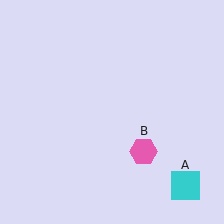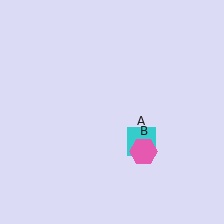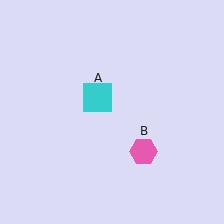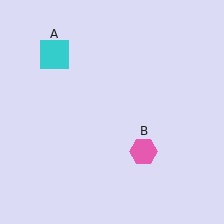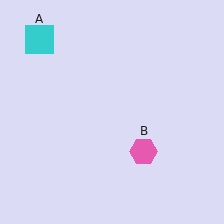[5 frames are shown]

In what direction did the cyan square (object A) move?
The cyan square (object A) moved up and to the left.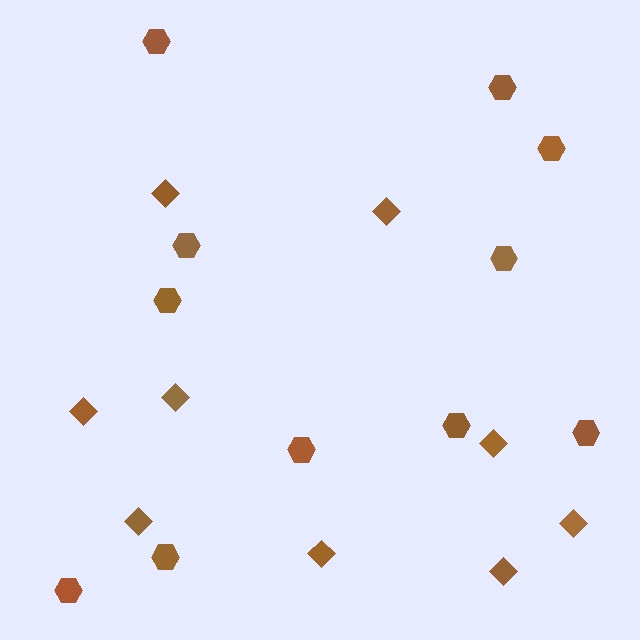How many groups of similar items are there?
There are 2 groups: one group of hexagons (11) and one group of diamonds (9).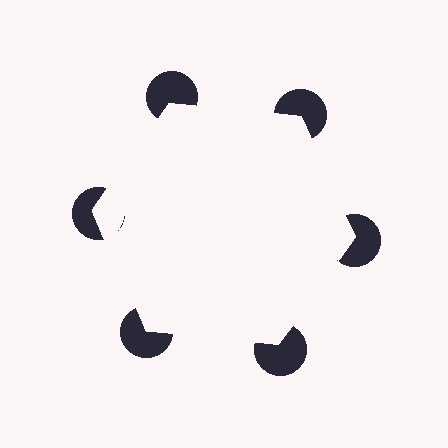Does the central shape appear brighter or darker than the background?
It typically appears slightly brighter than the background, even though no actual brightness change is drawn.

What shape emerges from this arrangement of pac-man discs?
An illusory hexagon — its edges are inferred from the aligned wedge cuts in the pac-man discs, not physically drawn.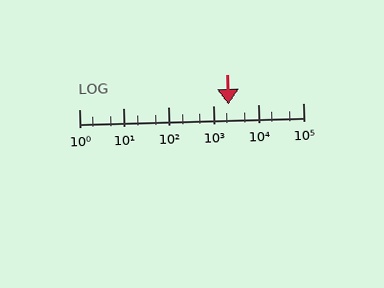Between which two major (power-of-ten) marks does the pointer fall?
The pointer is between 1000 and 10000.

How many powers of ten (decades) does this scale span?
The scale spans 5 decades, from 1 to 100000.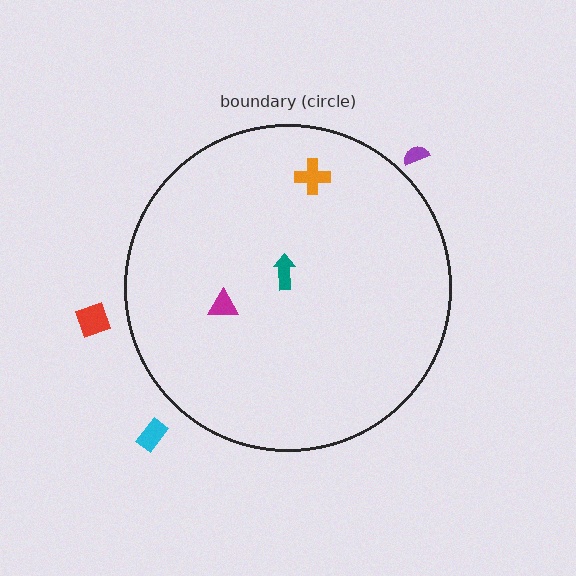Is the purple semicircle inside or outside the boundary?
Outside.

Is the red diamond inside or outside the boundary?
Outside.